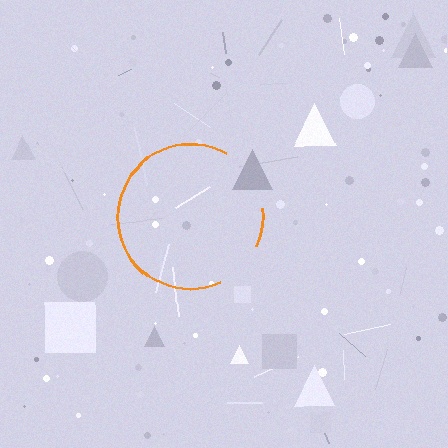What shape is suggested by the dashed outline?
The dashed outline suggests a circle.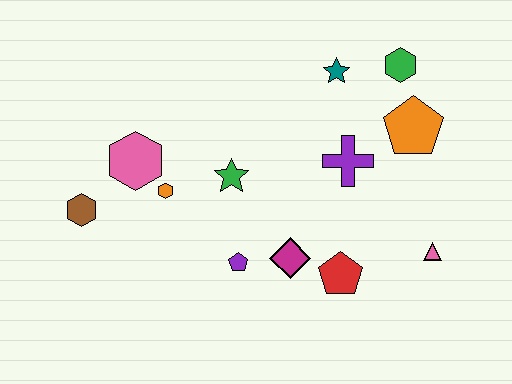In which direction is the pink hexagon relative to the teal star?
The pink hexagon is to the left of the teal star.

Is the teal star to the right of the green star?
Yes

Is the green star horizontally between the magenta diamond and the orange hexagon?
Yes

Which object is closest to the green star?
The orange hexagon is closest to the green star.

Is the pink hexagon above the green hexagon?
No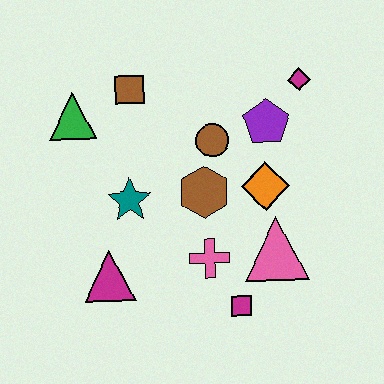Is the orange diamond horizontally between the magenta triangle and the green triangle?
No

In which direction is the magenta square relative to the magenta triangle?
The magenta square is to the right of the magenta triangle.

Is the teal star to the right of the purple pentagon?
No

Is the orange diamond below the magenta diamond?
Yes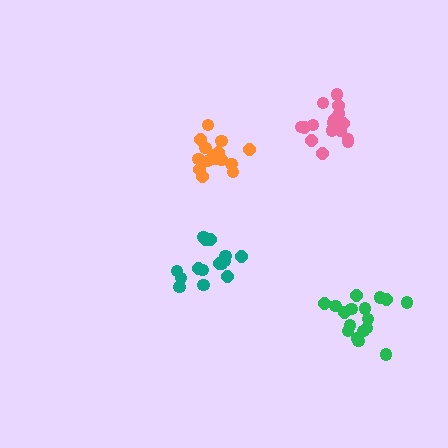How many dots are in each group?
Group 1: 18 dots, Group 2: 17 dots, Group 3: 15 dots, Group 4: 16 dots (66 total).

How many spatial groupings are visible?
There are 4 spatial groupings.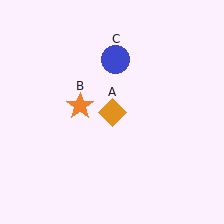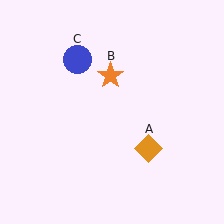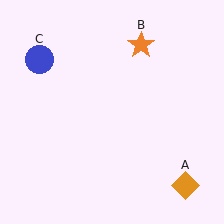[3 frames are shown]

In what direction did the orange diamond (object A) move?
The orange diamond (object A) moved down and to the right.